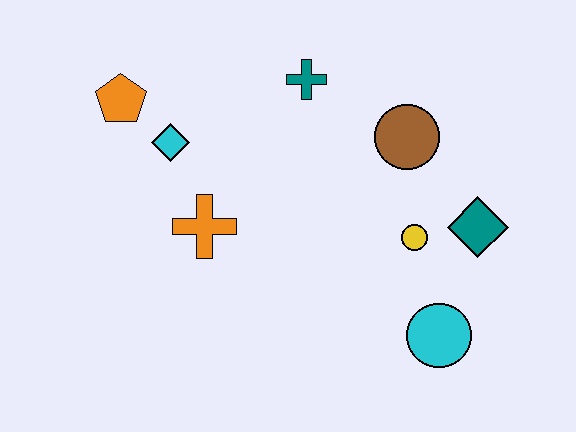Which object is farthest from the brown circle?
The orange pentagon is farthest from the brown circle.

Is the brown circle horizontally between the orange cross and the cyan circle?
Yes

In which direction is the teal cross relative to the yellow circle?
The teal cross is above the yellow circle.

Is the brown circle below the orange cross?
No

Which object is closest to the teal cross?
The brown circle is closest to the teal cross.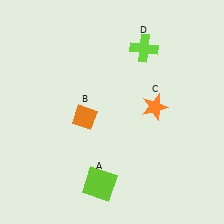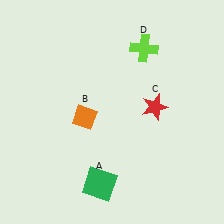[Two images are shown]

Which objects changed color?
A changed from lime to green. C changed from orange to red.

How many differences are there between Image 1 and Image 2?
There are 2 differences between the two images.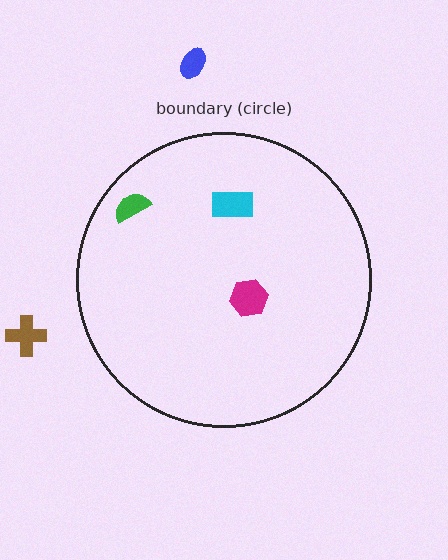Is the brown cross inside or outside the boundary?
Outside.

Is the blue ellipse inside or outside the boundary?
Outside.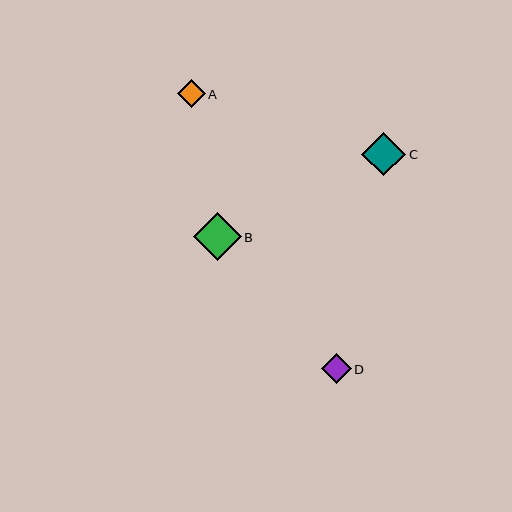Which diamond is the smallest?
Diamond A is the smallest with a size of approximately 28 pixels.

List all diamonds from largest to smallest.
From largest to smallest: B, C, D, A.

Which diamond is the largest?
Diamond B is the largest with a size of approximately 48 pixels.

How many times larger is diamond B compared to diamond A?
Diamond B is approximately 1.7 times the size of diamond A.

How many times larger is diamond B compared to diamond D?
Diamond B is approximately 1.6 times the size of diamond D.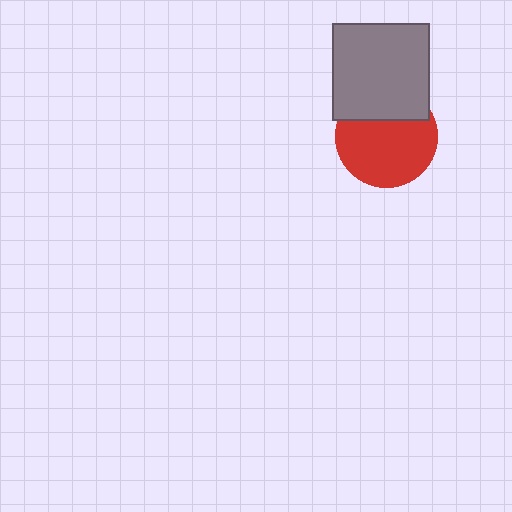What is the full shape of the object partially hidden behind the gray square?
The partially hidden object is a red circle.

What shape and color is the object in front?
The object in front is a gray square.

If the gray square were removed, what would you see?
You would see the complete red circle.